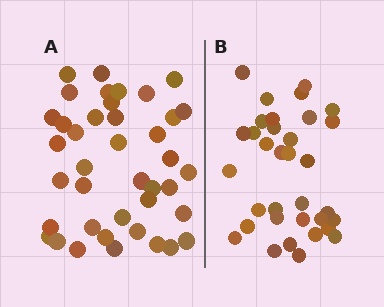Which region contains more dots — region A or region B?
Region A (the left region) has more dots.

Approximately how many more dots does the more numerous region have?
Region A has about 6 more dots than region B.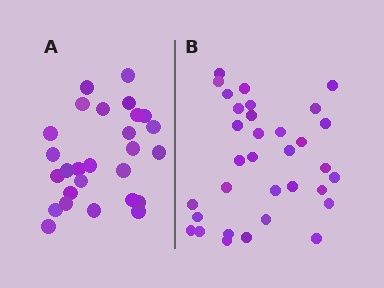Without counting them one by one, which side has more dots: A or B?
Region B (the right region) has more dots.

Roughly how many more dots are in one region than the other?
Region B has about 6 more dots than region A.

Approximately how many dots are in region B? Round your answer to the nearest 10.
About 30 dots. (The exact count is 33, which rounds to 30.)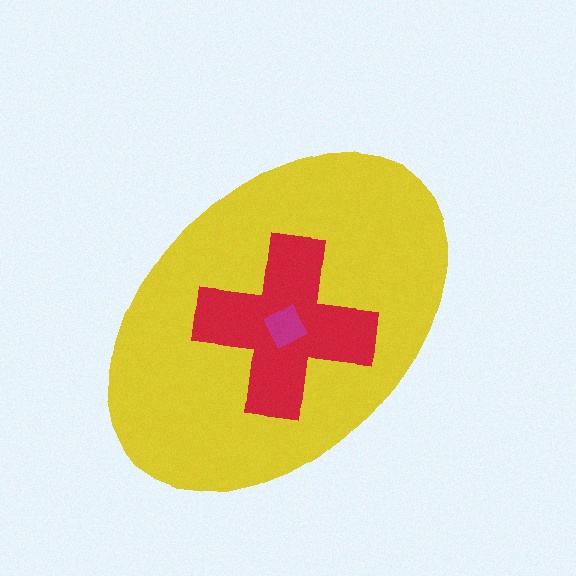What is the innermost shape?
The magenta square.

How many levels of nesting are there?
3.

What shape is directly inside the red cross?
The magenta square.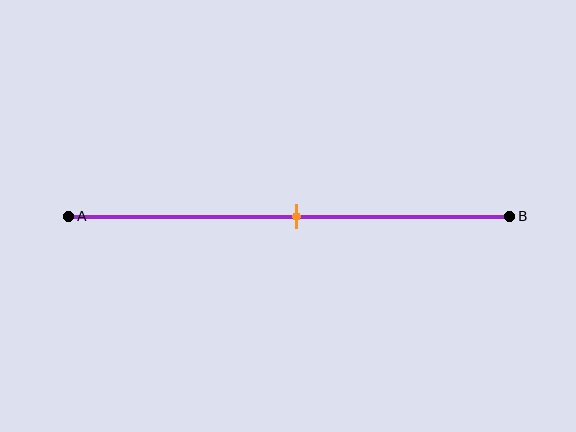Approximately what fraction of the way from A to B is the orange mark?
The orange mark is approximately 50% of the way from A to B.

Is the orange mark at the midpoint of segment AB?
Yes, the mark is approximately at the midpoint.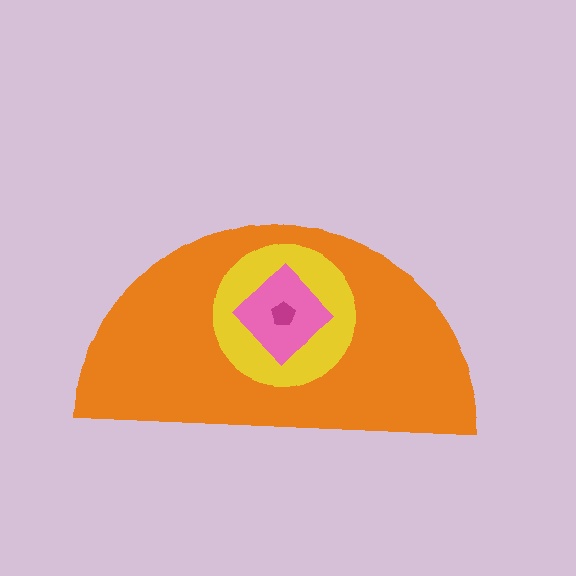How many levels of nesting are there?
4.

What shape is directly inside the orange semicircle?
The yellow circle.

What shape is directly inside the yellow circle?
The pink diamond.